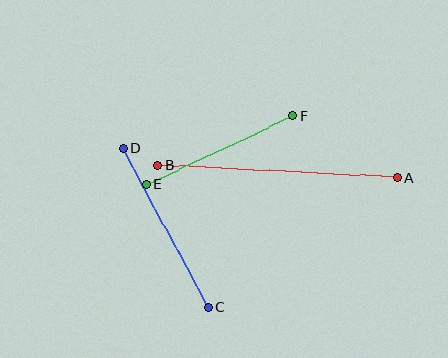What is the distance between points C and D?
The distance is approximately 181 pixels.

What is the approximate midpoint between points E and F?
The midpoint is at approximately (220, 150) pixels.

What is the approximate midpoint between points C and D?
The midpoint is at approximately (166, 228) pixels.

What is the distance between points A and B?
The distance is approximately 240 pixels.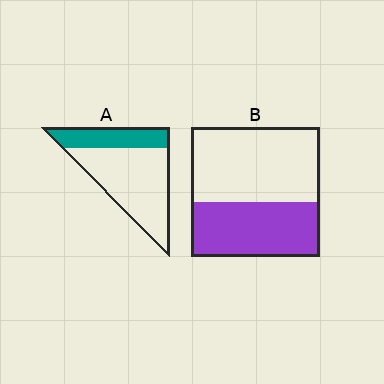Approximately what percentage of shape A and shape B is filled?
A is approximately 30% and B is approximately 40%.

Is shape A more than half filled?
No.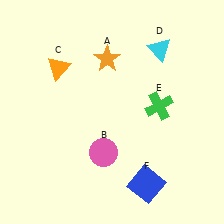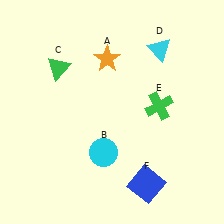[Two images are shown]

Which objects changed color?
B changed from pink to cyan. C changed from orange to green.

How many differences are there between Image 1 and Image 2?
There are 2 differences between the two images.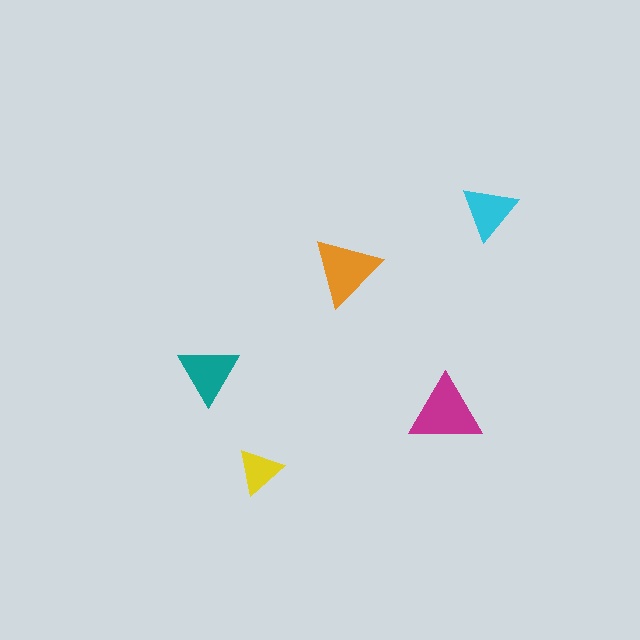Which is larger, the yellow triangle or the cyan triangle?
The cyan one.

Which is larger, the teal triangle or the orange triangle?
The orange one.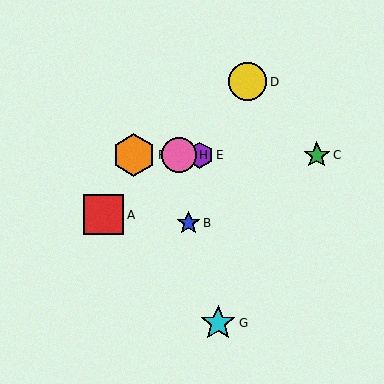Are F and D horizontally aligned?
No, F is at y≈155 and D is at y≈82.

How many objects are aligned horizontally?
4 objects (C, E, F, H) are aligned horizontally.